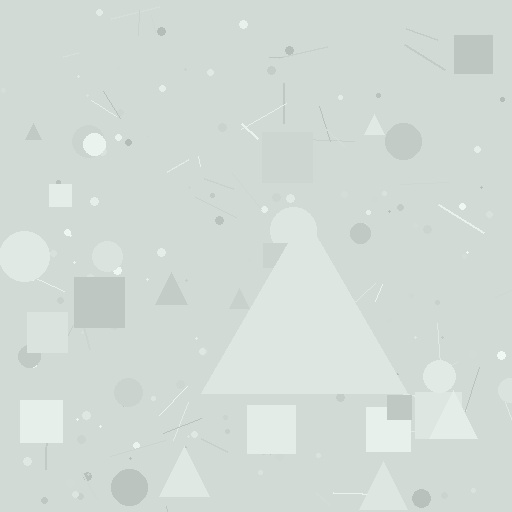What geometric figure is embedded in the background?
A triangle is embedded in the background.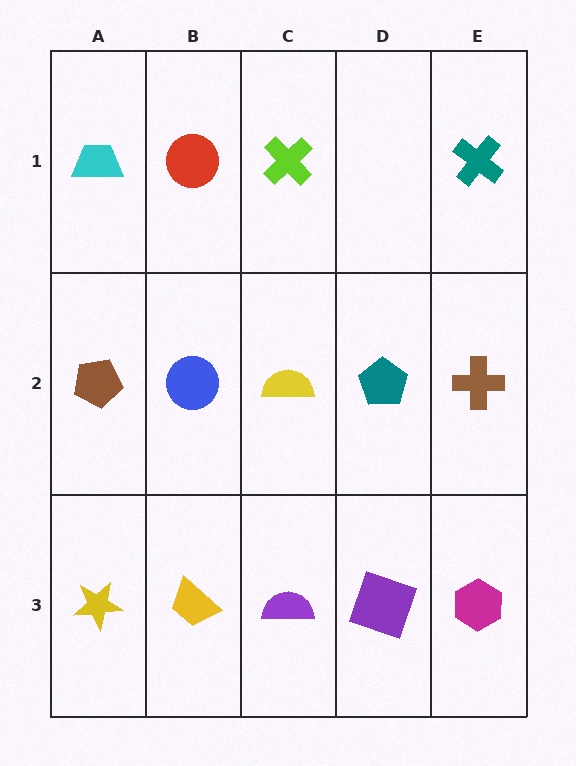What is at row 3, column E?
A magenta hexagon.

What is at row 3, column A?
A yellow star.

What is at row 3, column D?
A purple square.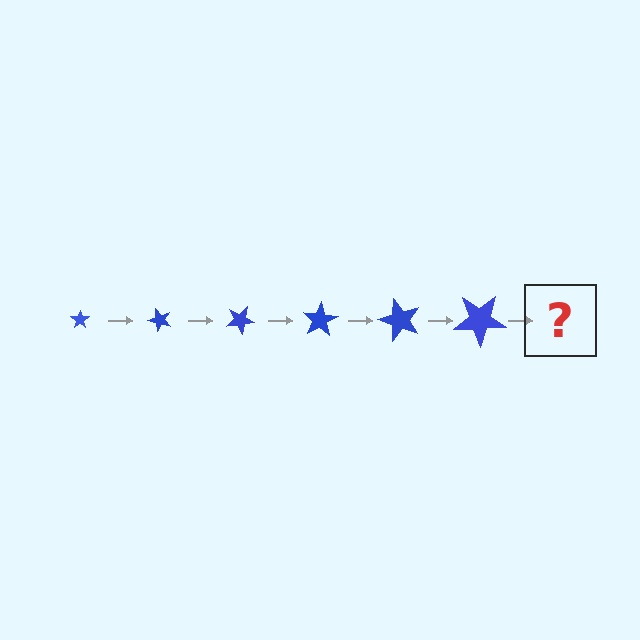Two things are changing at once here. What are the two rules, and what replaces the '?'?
The two rules are that the star grows larger each step and it rotates 50 degrees each step. The '?' should be a star, larger than the previous one and rotated 300 degrees from the start.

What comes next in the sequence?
The next element should be a star, larger than the previous one and rotated 300 degrees from the start.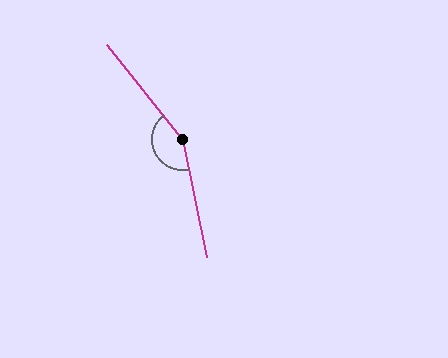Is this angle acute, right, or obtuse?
It is obtuse.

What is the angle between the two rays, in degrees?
Approximately 153 degrees.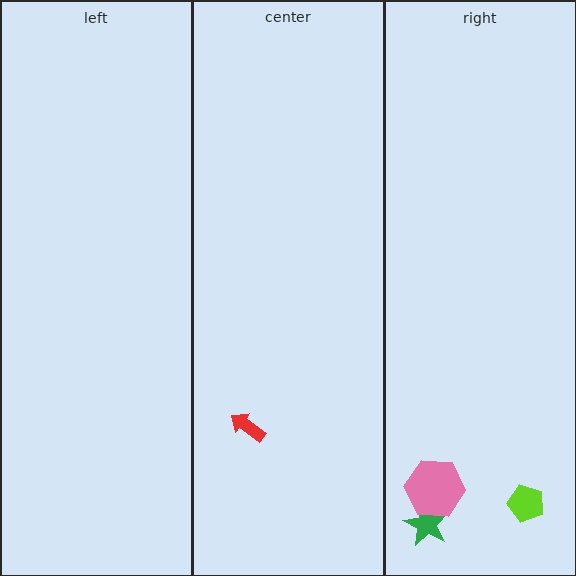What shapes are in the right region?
The lime pentagon, the green star, the pink hexagon.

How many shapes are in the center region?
1.